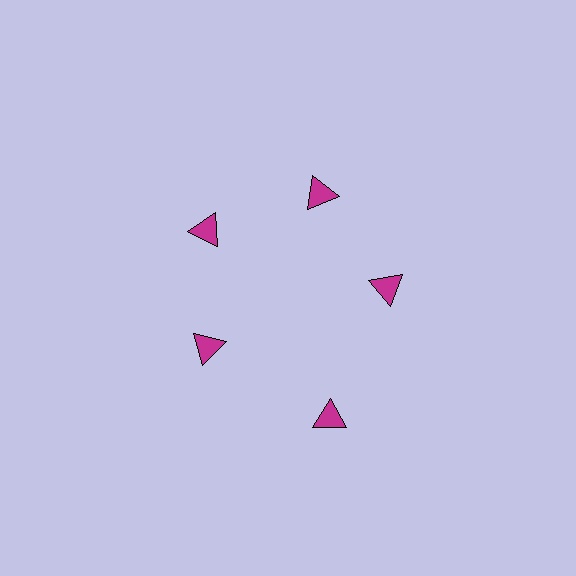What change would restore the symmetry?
The symmetry would be restored by moving it inward, back onto the ring so that all 5 triangles sit at equal angles and equal distance from the center.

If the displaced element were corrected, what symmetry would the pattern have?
It would have 5-fold rotational symmetry — the pattern would map onto itself every 72 degrees.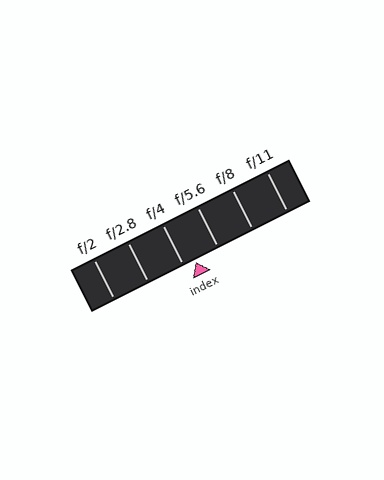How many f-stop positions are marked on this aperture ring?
There are 6 f-stop positions marked.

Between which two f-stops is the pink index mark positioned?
The index mark is between f/4 and f/5.6.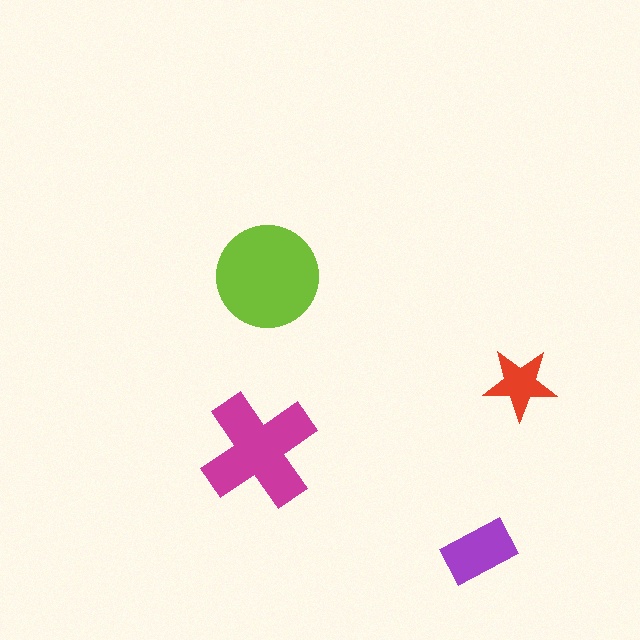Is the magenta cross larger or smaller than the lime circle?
Smaller.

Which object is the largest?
The lime circle.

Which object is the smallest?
The red star.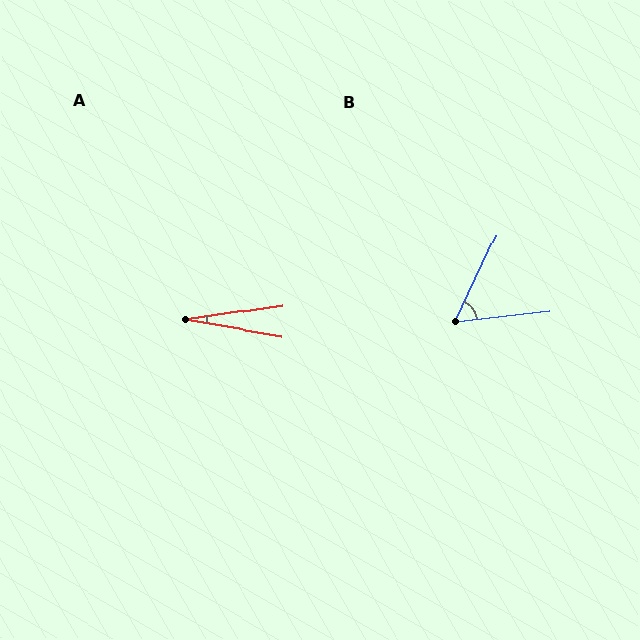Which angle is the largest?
B, at approximately 58 degrees.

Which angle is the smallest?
A, at approximately 18 degrees.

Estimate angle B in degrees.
Approximately 58 degrees.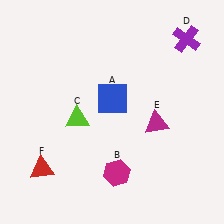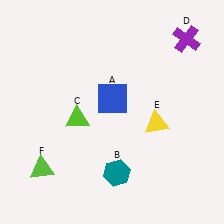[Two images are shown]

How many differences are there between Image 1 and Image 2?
There are 3 differences between the two images.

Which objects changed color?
B changed from magenta to teal. E changed from magenta to yellow. F changed from red to lime.